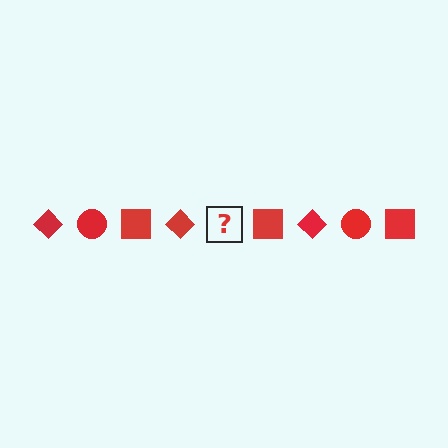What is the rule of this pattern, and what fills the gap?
The rule is that the pattern cycles through diamond, circle, square shapes in red. The gap should be filled with a red circle.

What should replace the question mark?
The question mark should be replaced with a red circle.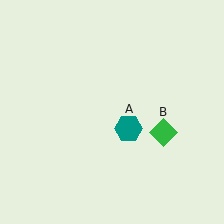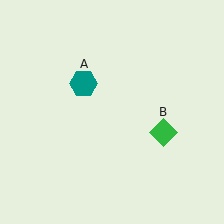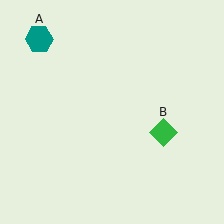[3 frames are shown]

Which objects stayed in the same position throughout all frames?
Green diamond (object B) remained stationary.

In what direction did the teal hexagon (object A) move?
The teal hexagon (object A) moved up and to the left.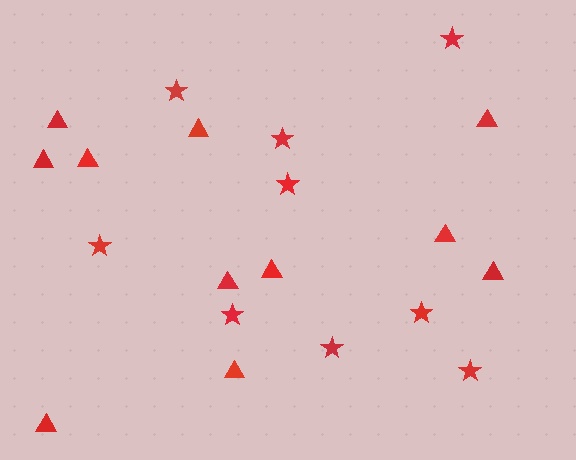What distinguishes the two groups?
There are 2 groups: one group of stars (9) and one group of triangles (11).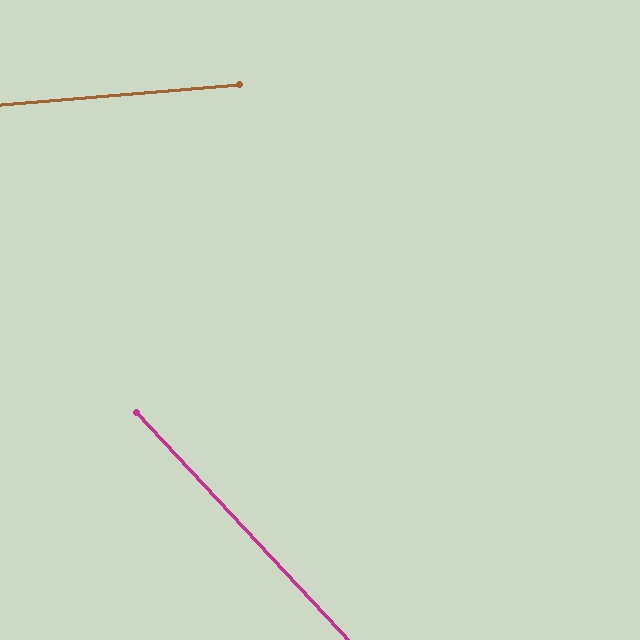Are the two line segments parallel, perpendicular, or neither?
Neither parallel nor perpendicular — they differ by about 52°.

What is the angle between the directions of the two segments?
Approximately 52 degrees.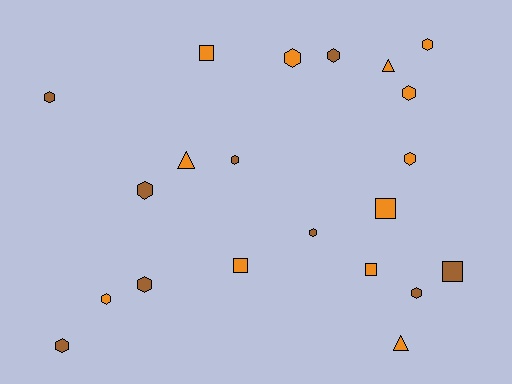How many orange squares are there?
There are 4 orange squares.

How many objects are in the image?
There are 21 objects.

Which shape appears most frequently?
Hexagon, with 13 objects.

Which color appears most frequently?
Orange, with 12 objects.